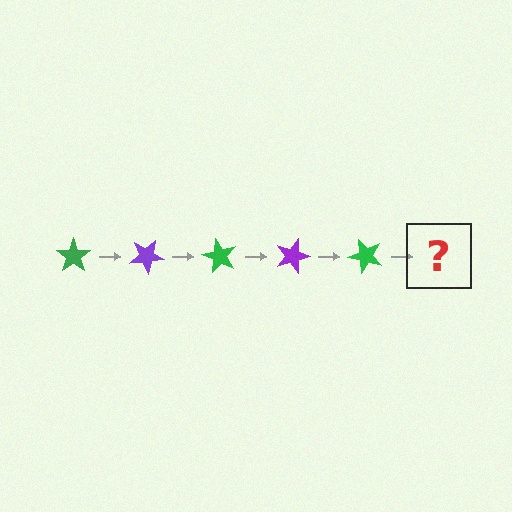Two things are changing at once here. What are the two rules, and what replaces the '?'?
The two rules are that it rotates 30 degrees each step and the color cycles through green and purple. The '?' should be a purple star, rotated 150 degrees from the start.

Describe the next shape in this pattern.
It should be a purple star, rotated 150 degrees from the start.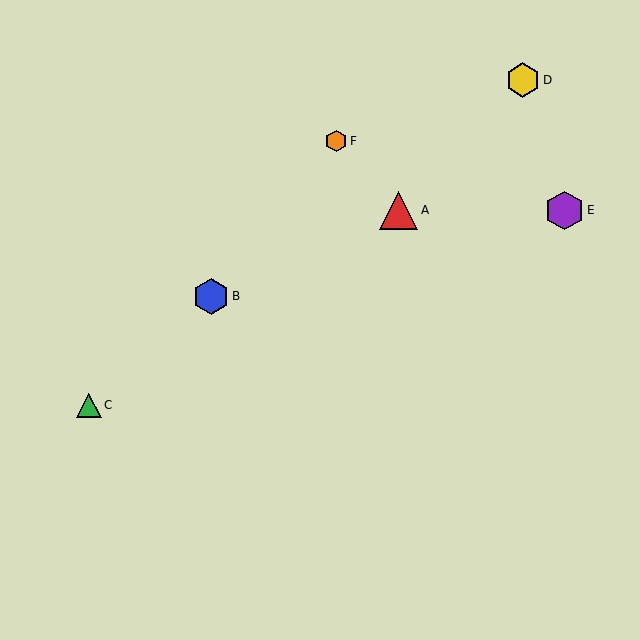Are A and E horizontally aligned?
Yes, both are at y≈210.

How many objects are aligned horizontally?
2 objects (A, E) are aligned horizontally.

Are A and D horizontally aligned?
No, A is at y≈210 and D is at y≈80.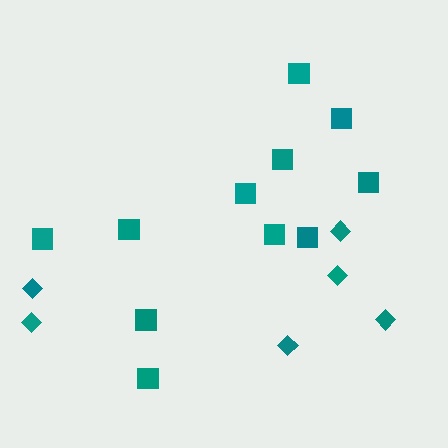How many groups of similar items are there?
There are 2 groups: one group of squares (11) and one group of diamonds (6).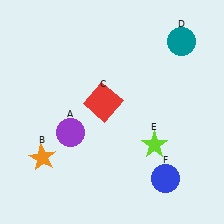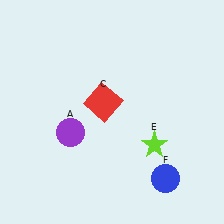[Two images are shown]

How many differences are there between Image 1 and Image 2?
There are 2 differences between the two images.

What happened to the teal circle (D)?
The teal circle (D) was removed in Image 2. It was in the top-right area of Image 1.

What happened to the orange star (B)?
The orange star (B) was removed in Image 2. It was in the bottom-left area of Image 1.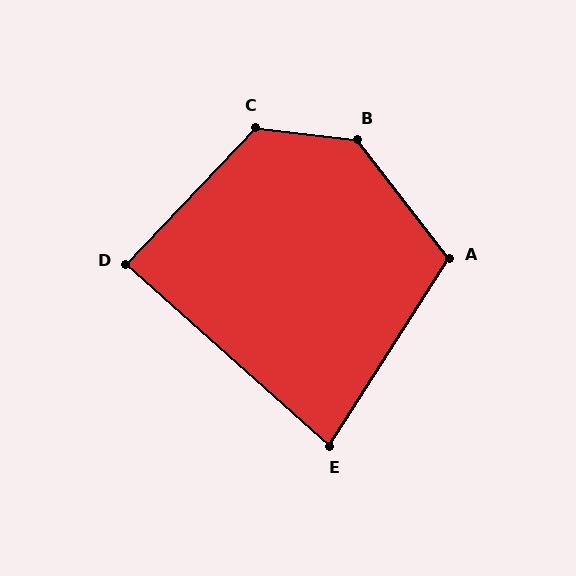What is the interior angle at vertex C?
Approximately 127 degrees (obtuse).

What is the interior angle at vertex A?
Approximately 110 degrees (obtuse).